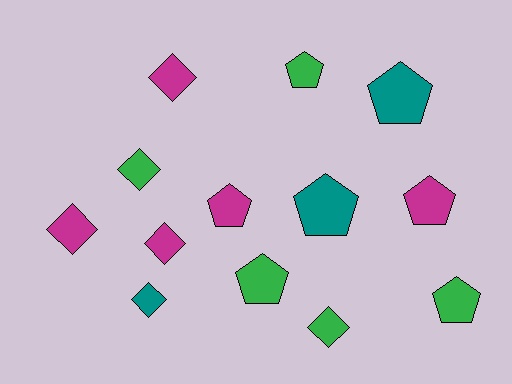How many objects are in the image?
There are 13 objects.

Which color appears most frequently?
Magenta, with 5 objects.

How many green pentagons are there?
There are 3 green pentagons.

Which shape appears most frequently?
Pentagon, with 7 objects.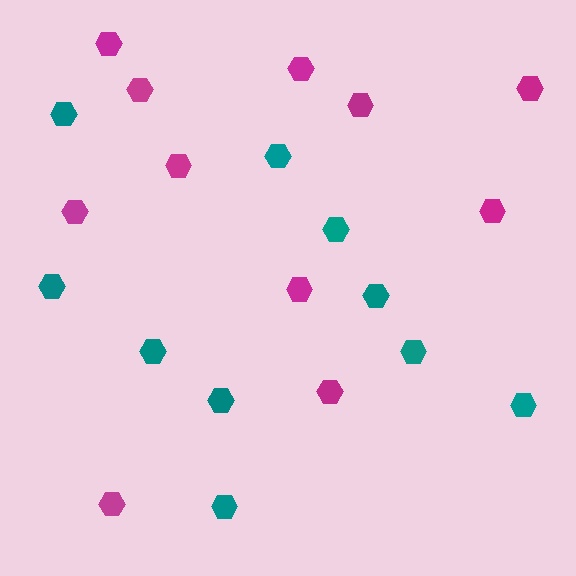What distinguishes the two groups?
There are 2 groups: one group of magenta hexagons (11) and one group of teal hexagons (10).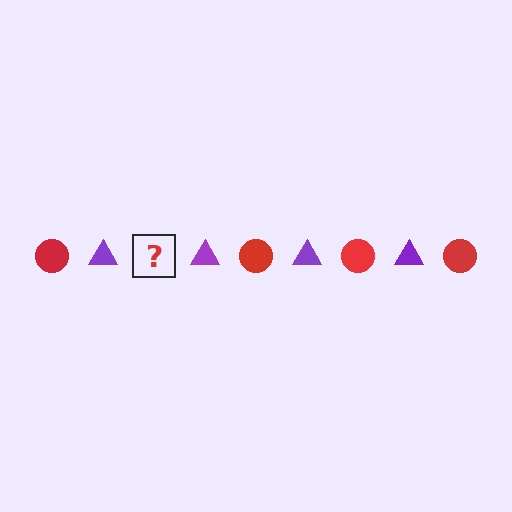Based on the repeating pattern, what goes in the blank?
The blank should be a red circle.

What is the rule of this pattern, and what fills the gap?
The rule is that the pattern alternates between red circle and purple triangle. The gap should be filled with a red circle.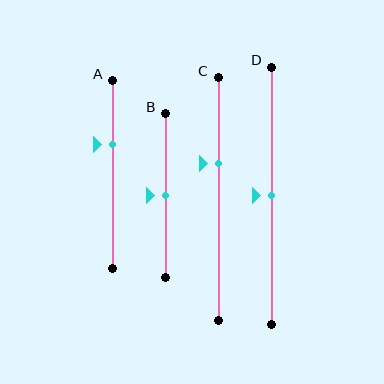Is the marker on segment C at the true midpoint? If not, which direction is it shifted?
No, the marker on segment C is shifted upward by about 15% of the segment length.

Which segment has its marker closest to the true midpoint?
Segment B has its marker closest to the true midpoint.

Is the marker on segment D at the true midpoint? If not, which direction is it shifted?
Yes, the marker on segment D is at the true midpoint.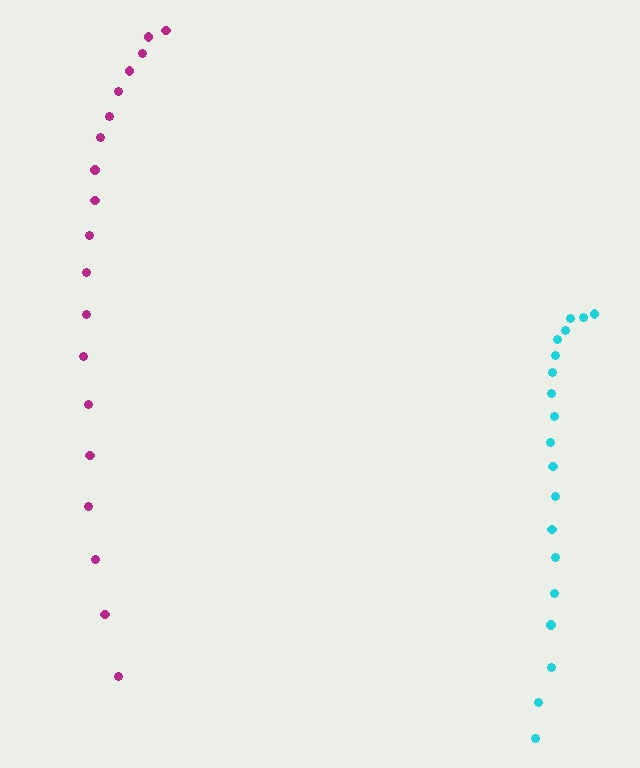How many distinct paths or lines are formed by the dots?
There are 2 distinct paths.